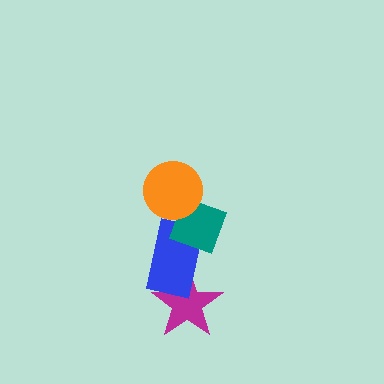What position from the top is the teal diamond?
The teal diamond is 2nd from the top.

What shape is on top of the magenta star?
The blue rectangle is on top of the magenta star.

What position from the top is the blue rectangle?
The blue rectangle is 3rd from the top.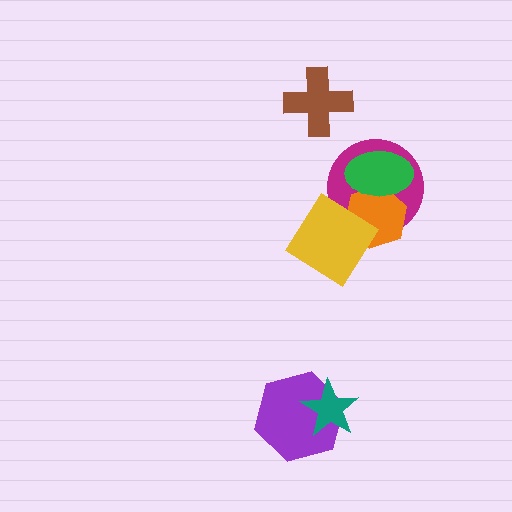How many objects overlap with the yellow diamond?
2 objects overlap with the yellow diamond.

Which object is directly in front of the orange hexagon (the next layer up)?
The yellow diamond is directly in front of the orange hexagon.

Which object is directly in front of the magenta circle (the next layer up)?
The orange hexagon is directly in front of the magenta circle.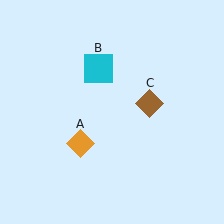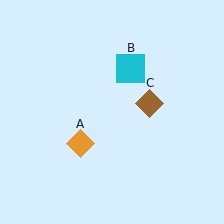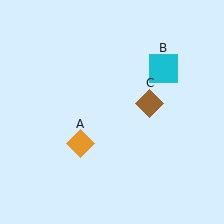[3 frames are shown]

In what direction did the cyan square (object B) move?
The cyan square (object B) moved right.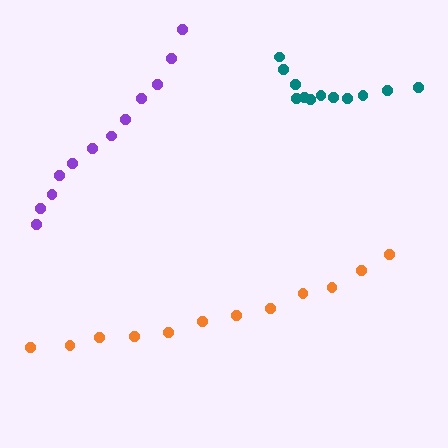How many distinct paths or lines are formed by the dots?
There are 3 distinct paths.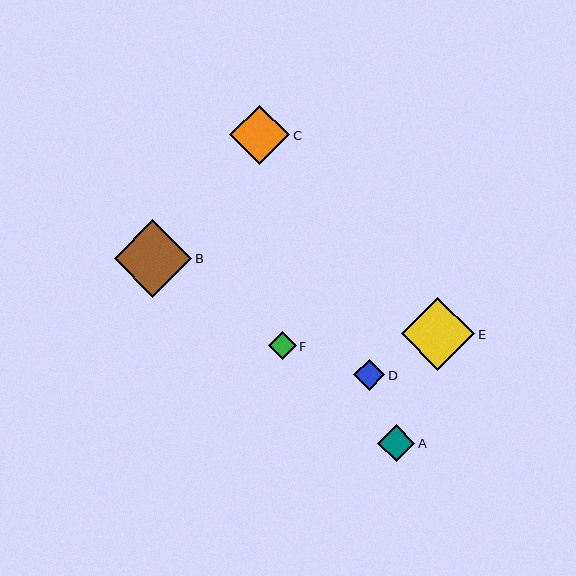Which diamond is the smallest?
Diamond F is the smallest with a size of approximately 28 pixels.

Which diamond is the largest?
Diamond B is the largest with a size of approximately 77 pixels.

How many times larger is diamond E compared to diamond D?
Diamond E is approximately 2.3 times the size of diamond D.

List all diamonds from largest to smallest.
From largest to smallest: B, E, C, A, D, F.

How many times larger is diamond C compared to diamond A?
Diamond C is approximately 1.6 times the size of diamond A.